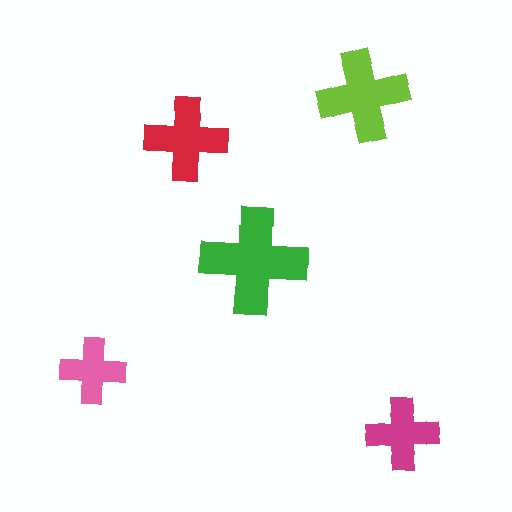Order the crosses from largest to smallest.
the green one, the lime one, the red one, the magenta one, the pink one.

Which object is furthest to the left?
The pink cross is leftmost.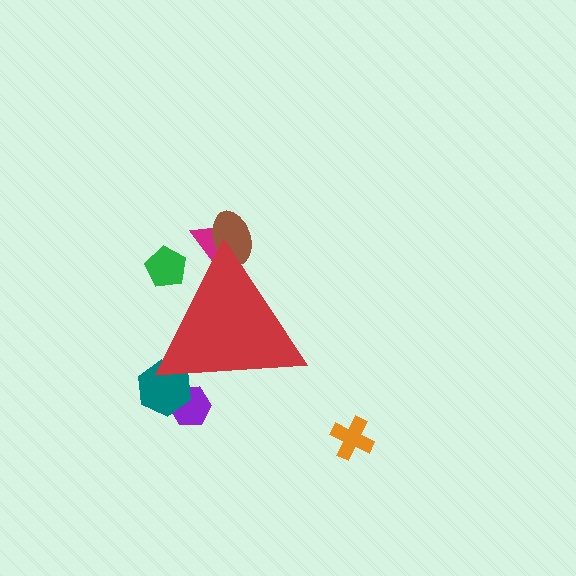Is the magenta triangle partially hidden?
Yes, the magenta triangle is partially hidden behind the red triangle.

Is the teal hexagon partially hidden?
Yes, the teal hexagon is partially hidden behind the red triangle.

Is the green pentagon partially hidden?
Yes, the green pentagon is partially hidden behind the red triangle.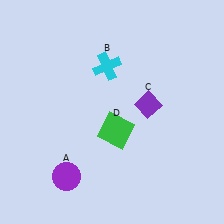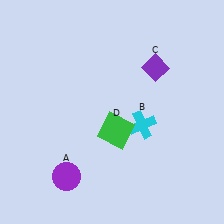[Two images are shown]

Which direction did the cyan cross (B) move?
The cyan cross (B) moved down.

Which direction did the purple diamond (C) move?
The purple diamond (C) moved up.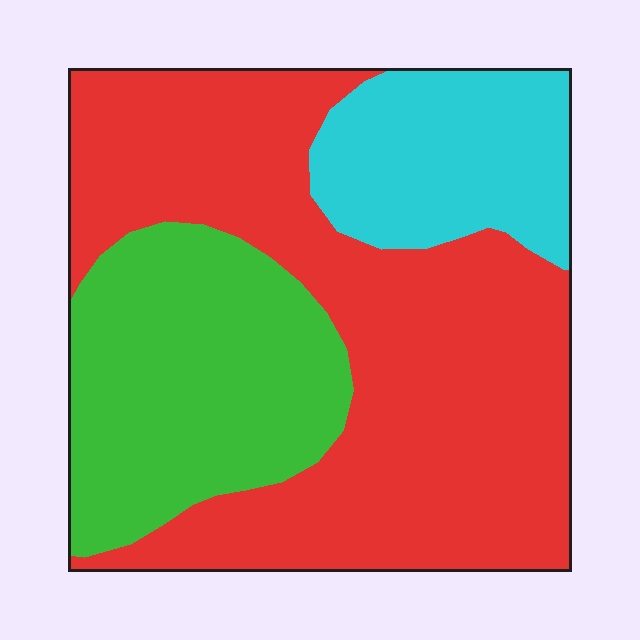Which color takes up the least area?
Cyan, at roughly 15%.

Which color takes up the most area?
Red, at roughly 55%.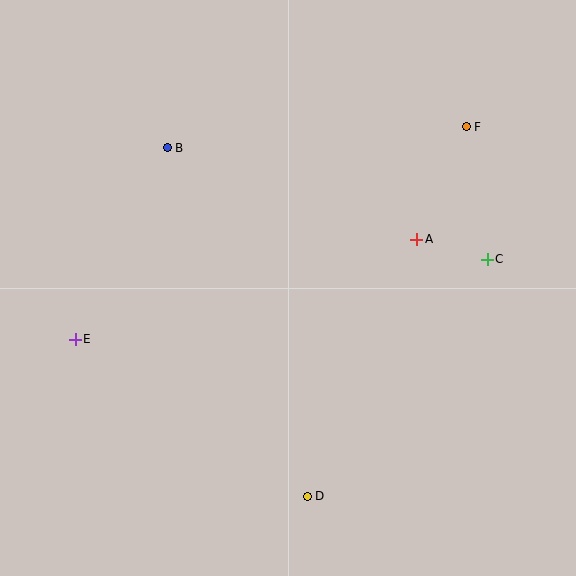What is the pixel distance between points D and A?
The distance between D and A is 280 pixels.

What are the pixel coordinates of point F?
Point F is at (466, 127).